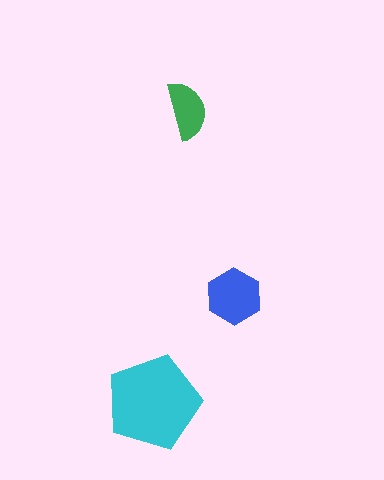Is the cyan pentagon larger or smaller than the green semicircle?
Larger.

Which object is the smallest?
The green semicircle.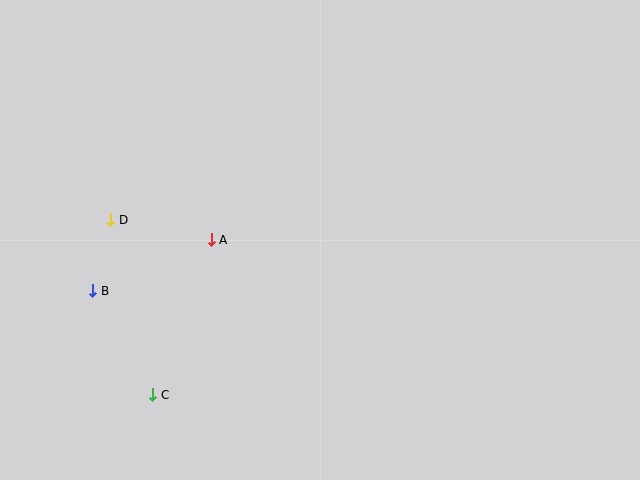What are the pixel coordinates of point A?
Point A is at (211, 240).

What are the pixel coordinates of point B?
Point B is at (92, 291).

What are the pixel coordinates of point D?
Point D is at (111, 220).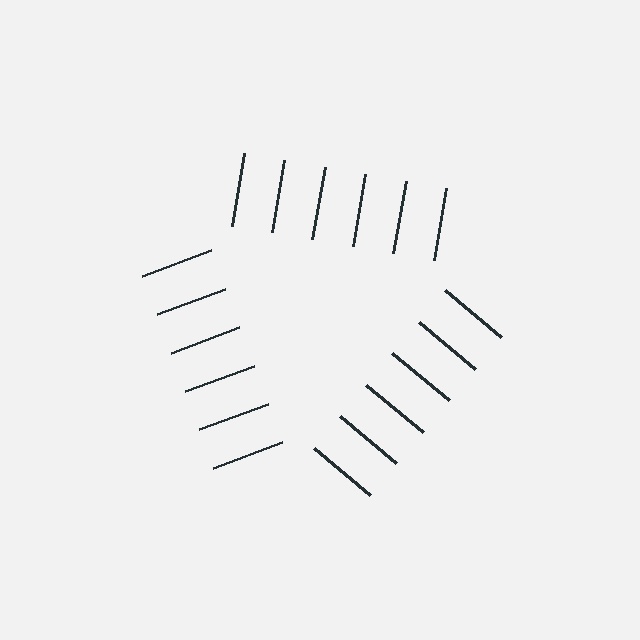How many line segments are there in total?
18 — 6 along each of the 3 edges.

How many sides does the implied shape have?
3 sides — the line-ends trace a triangle.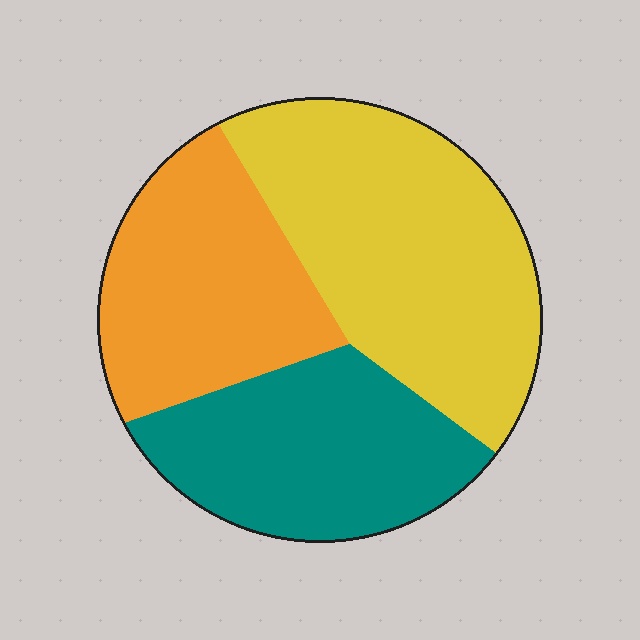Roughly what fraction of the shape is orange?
Orange covers roughly 30% of the shape.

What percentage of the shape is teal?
Teal takes up between a sixth and a third of the shape.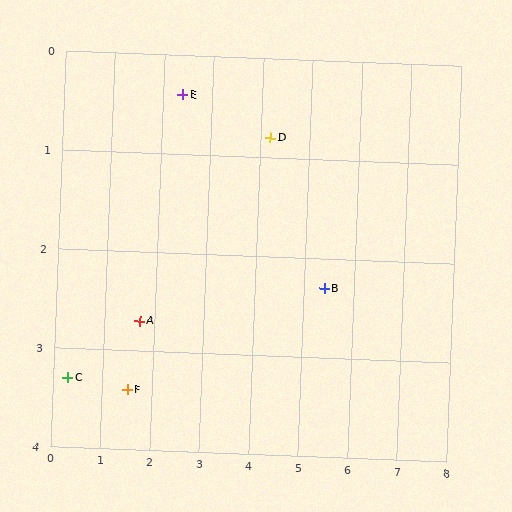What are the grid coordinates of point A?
Point A is at approximately (1.7, 2.7).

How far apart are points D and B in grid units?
Points D and B are about 1.9 grid units apart.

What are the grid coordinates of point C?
Point C is at approximately (0.3, 3.3).